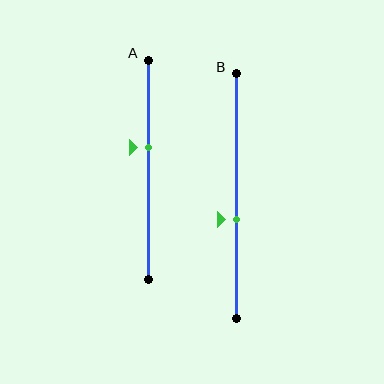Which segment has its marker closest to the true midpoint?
Segment B has its marker closest to the true midpoint.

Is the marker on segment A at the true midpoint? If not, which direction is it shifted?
No, the marker on segment A is shifted upward by about 10% of the segment length.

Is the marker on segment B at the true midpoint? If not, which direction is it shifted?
No, the marker on segment B is shifted downward by about 9% of the segment length.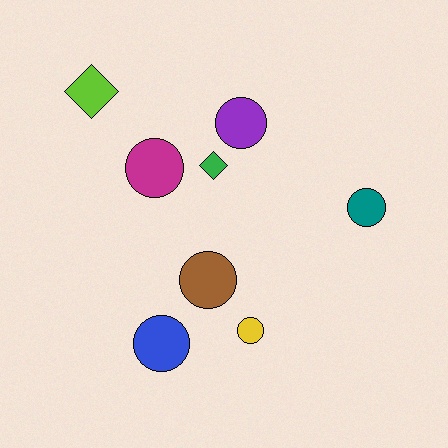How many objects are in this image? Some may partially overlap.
There are 8 objects.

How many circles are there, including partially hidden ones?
There are 6 circles.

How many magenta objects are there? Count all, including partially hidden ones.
There is 1 magenta object.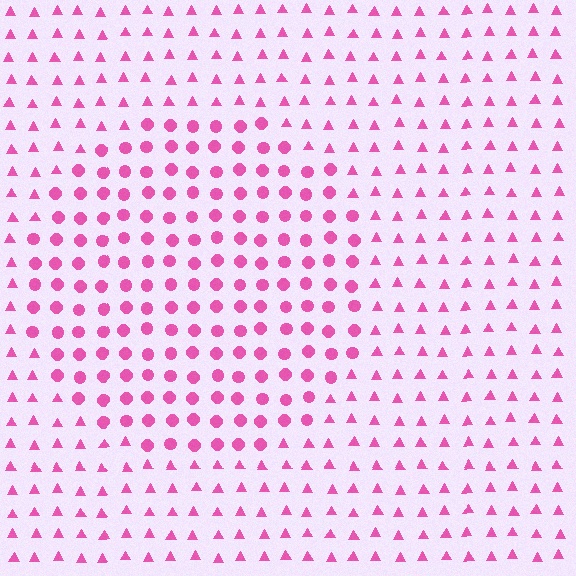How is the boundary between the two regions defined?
The boundary is defined by a change in element shape: circles inside vs. triangles outside. All elements share the same color and spacing.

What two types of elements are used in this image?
The image uses circles inside the circle region and triangles outside it.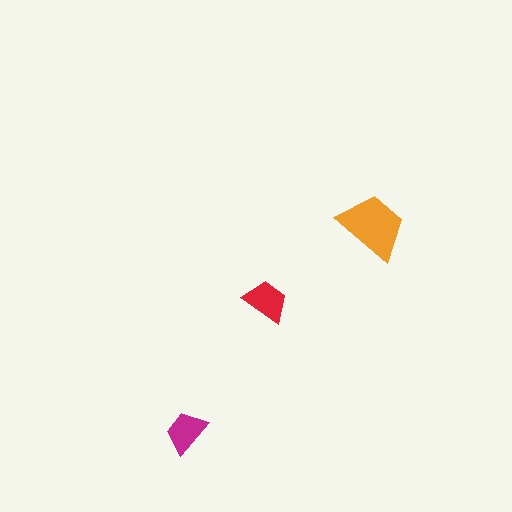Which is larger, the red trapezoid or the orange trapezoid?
The orange one.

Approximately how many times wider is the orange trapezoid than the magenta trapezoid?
About 1.5 times wider.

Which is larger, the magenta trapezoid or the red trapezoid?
The red one.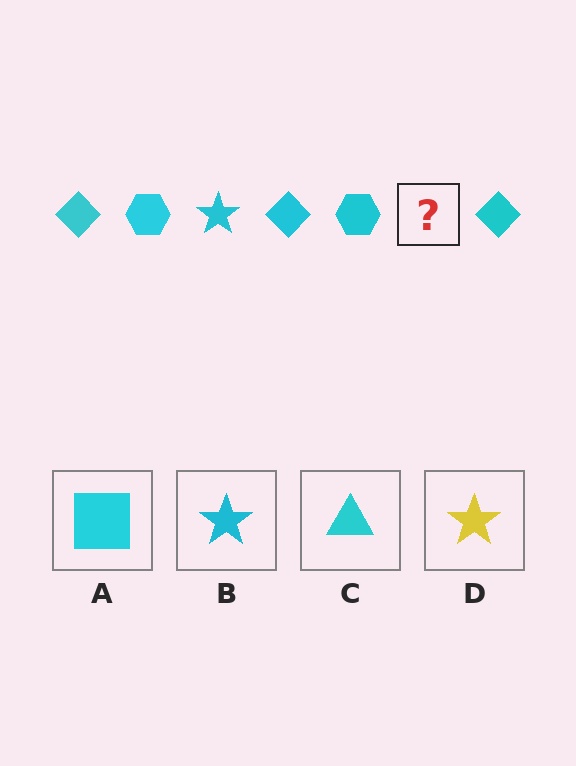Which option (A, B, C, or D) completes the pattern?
B.